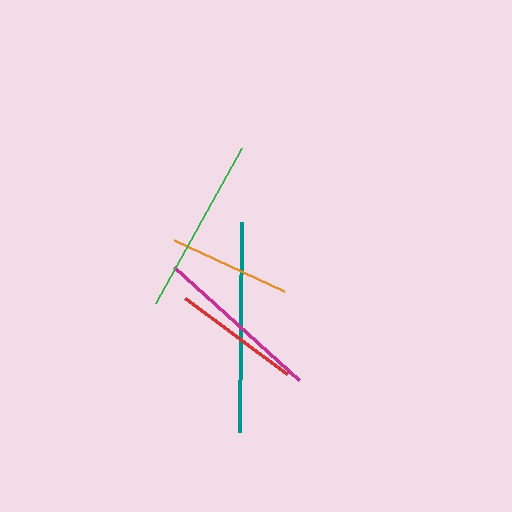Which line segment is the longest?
The teal line is the longest at approximately 210 pixels.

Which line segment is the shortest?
The orange line is the shortest at approximately 121 pixels.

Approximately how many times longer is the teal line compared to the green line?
The teal line is approximately 1.2 times the length of the green line.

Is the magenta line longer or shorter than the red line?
The magenta line is longer than the red line.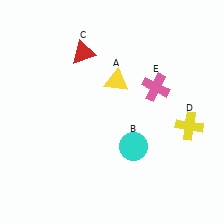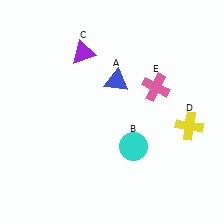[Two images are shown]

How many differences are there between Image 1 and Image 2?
There are 2 differences between the two images.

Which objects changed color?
A changed from yellow to blue. C changed from red to purple.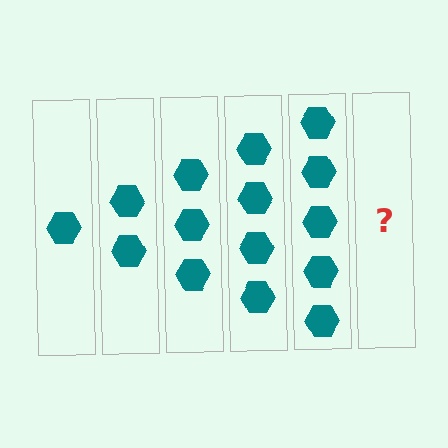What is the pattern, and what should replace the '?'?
The pattern is that each step adds one more hexagon. The '?' should be 6 hexagons.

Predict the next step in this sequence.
The next step is 6 hexagons.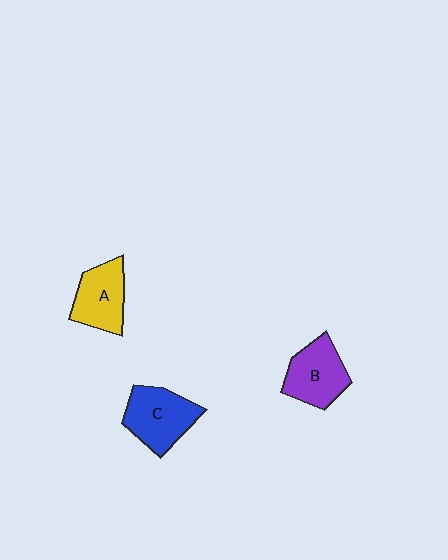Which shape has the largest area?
Shape C (blue).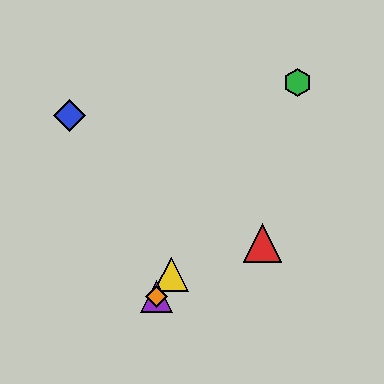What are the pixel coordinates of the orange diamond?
The orange diamond is at (157, 297).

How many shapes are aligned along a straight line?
4 shapes (the green hexagon, the yellow triangle, the purple triangle, the orange diamond) are aligned along a straight line.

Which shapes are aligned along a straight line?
The green hexagon, the yellow triangle, the purple triangle, the orange diamond are aligned along a straight line.